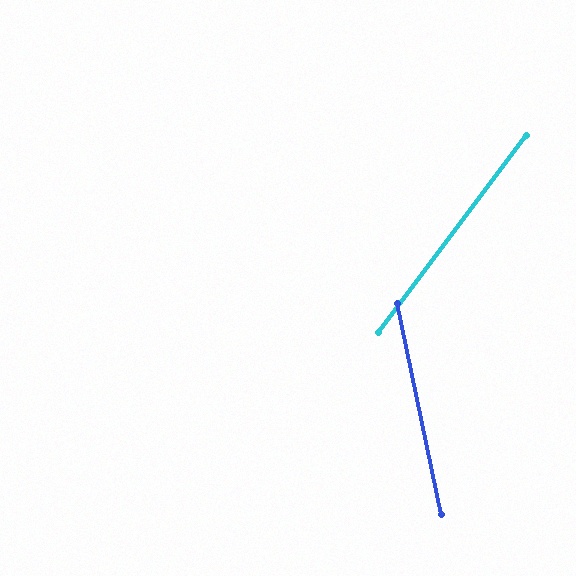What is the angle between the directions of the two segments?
Approximately 49 degrees.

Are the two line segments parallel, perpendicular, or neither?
Neither parallel nor perpendicular — they differ by about 49°.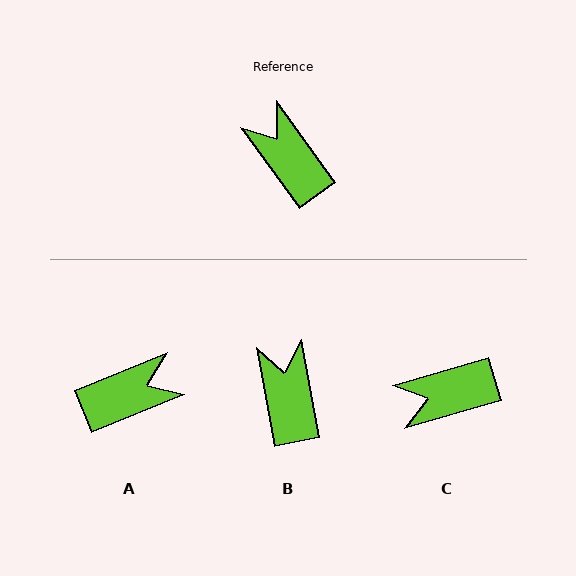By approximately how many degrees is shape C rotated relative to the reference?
Approximately 70 degrees counter-clockwise.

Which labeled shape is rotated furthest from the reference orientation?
A, about 104 degrees away.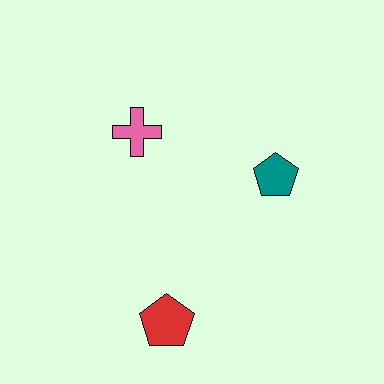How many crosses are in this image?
There is 1 cross.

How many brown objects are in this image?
There are no brown objects.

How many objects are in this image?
There are 3 objects.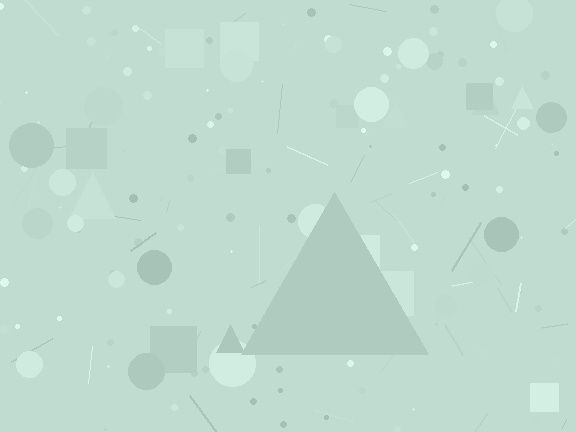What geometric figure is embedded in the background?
A triangle is embedded in the background.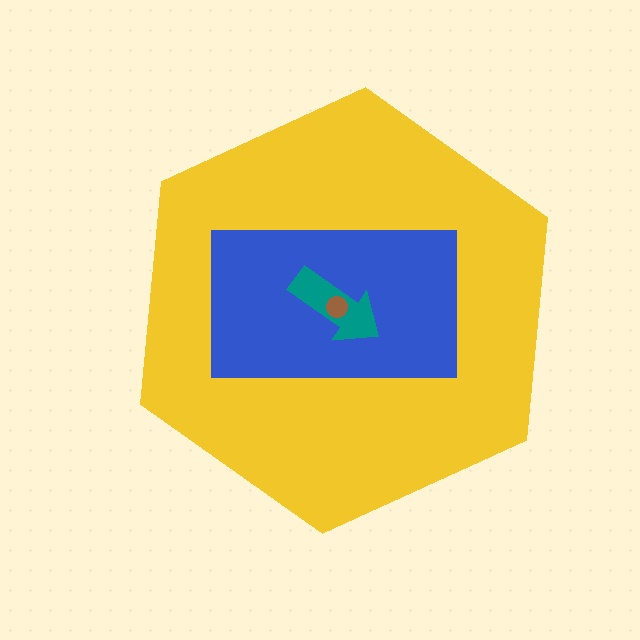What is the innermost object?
The brown circle.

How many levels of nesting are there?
4.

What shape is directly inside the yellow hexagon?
The blue rectangle.